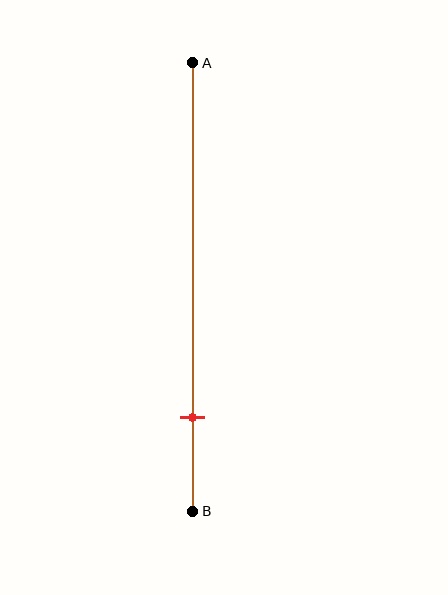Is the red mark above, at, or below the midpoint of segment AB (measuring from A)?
The red mark is below the midpoint of segment AB.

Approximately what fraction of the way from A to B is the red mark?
The red mark is approximately 80% of the way from A to B.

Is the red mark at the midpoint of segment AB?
No, the mark is at about 80% from A, not at the 50% midpoint.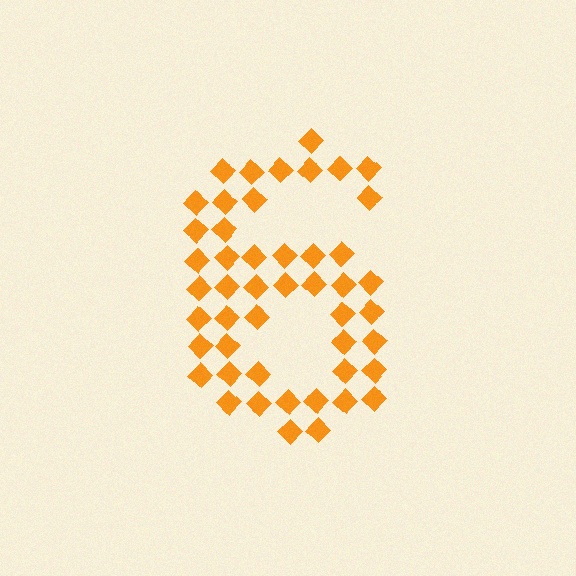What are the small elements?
The small elements are diamonds.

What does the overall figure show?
The overall figure shows the digit 6.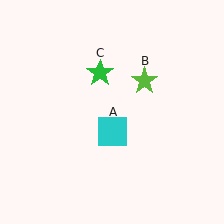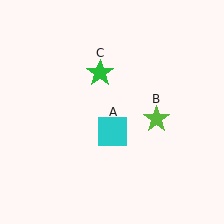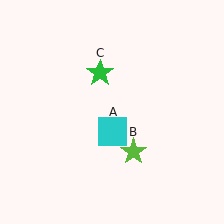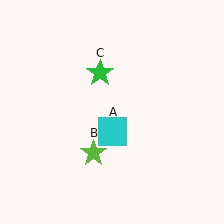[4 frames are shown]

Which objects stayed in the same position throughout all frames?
Cyan square (object A) and green star (object C) remained stationary.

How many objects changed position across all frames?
1 object changed position: lime star (object B).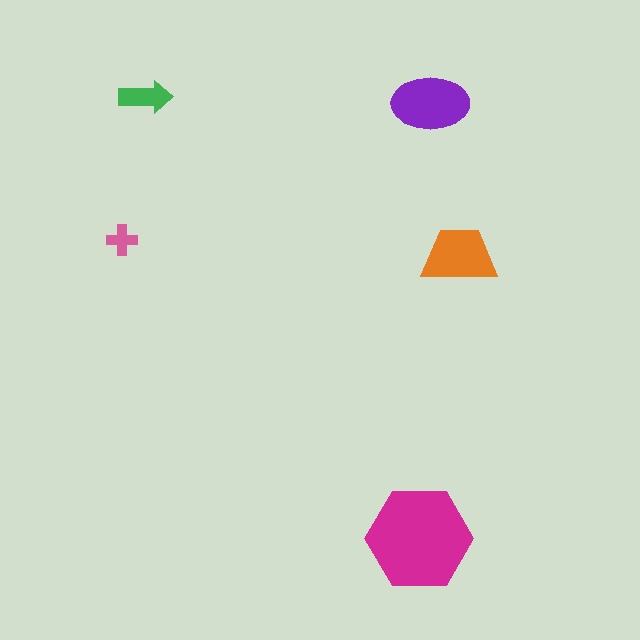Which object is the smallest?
The pink cross.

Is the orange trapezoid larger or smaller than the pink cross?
Larger.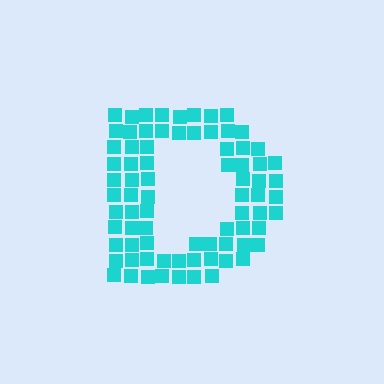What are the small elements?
The small elements are squares.